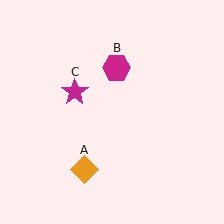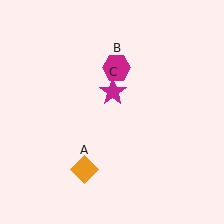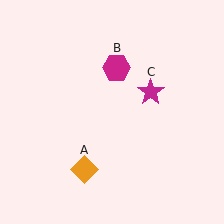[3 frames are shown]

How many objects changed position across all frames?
1 object changed position: magenta star (object C).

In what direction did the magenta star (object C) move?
The magenta star (object C) moved right.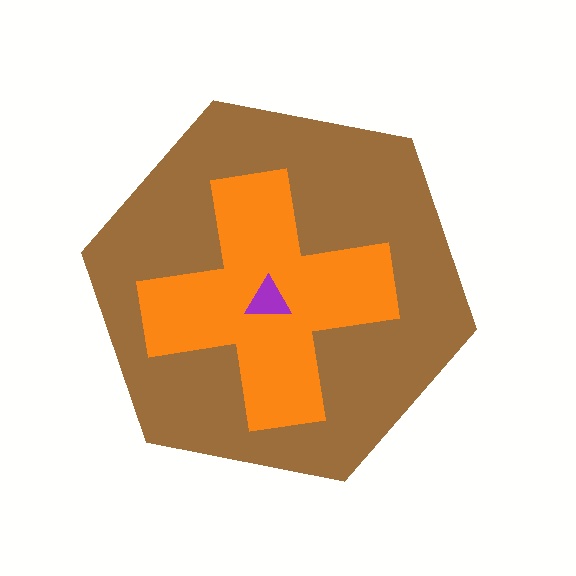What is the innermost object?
The purple triangle.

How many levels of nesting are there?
3.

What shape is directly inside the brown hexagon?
The orange cross.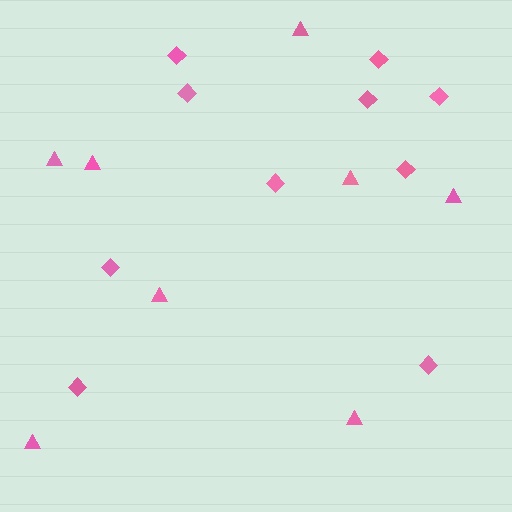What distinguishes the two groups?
There are 2 groups: one group of triangles (8) and one group of diamonds (10).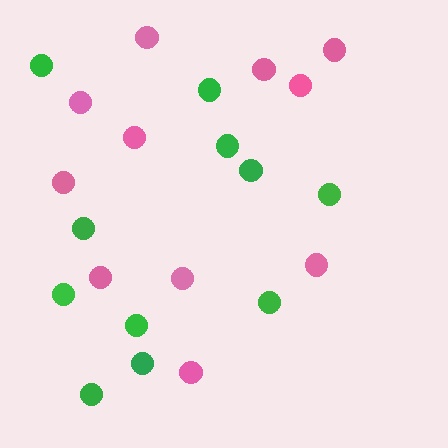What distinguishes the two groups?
There are 2 groups: one group of pink circles (11) and one group of green circles (11).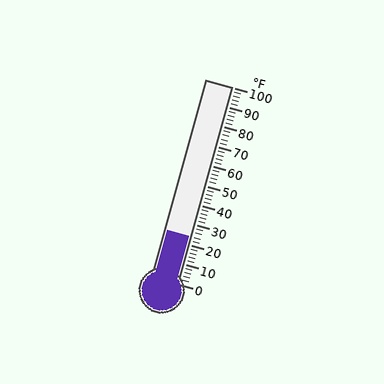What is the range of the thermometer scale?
The thermometer scale ranges from 0°F to 100°F.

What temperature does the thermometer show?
The thermometer shows approximately 24°F.